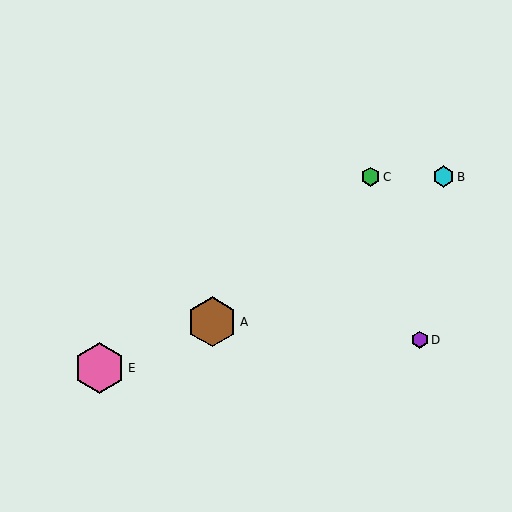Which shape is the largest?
The pink hexagon (labeled E) is the largest.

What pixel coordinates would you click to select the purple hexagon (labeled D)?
Click at (420, 340) to select the purple hexagon D.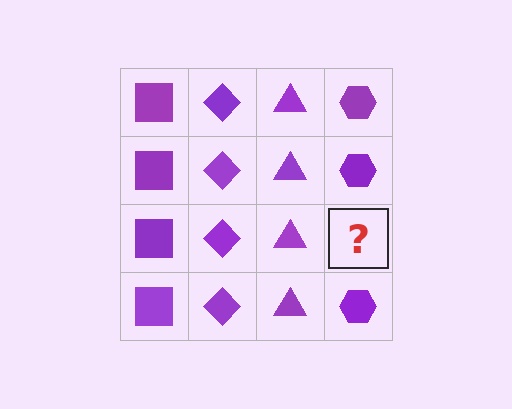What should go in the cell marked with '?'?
The missing cell should contain a purple hexagon.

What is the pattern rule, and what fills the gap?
The rule is that each column has a consistent shape. The gap should be filled with a purple hexagon.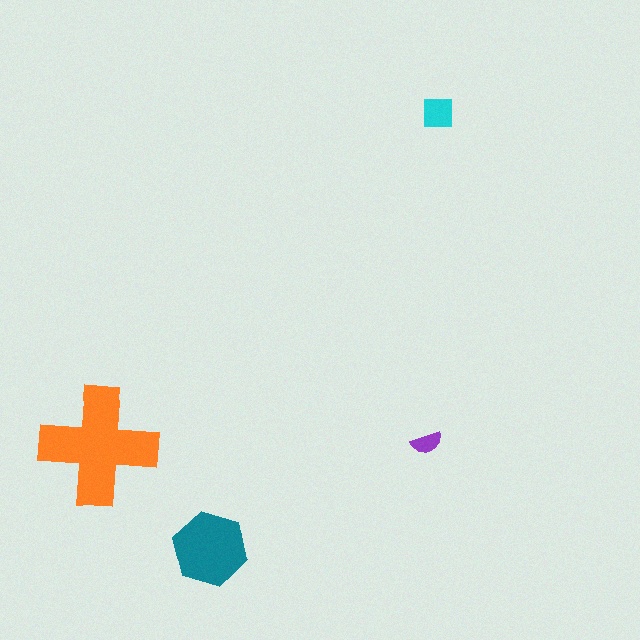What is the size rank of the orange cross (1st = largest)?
1st.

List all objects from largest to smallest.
The orange cross, the teal hexagon, the cyan square, the purple semicircle.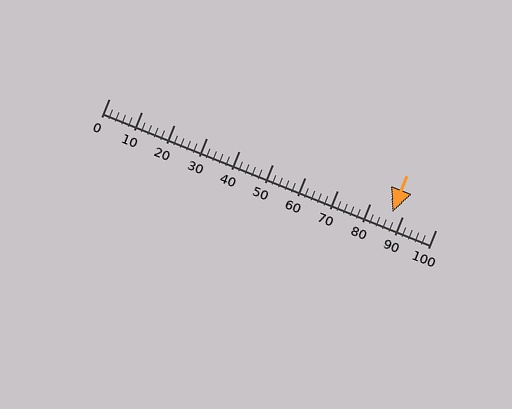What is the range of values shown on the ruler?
The ruler shows values from 0 to 100.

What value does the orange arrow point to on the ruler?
The orange arrow points to approximately 87.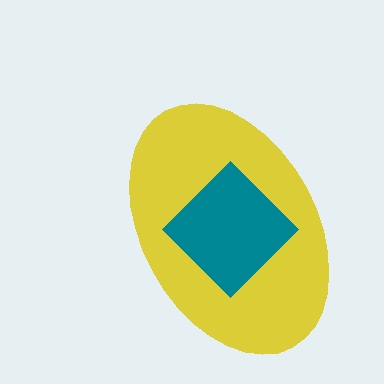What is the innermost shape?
The teal diamond.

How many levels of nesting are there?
2.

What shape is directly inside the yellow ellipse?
The teal diamond.